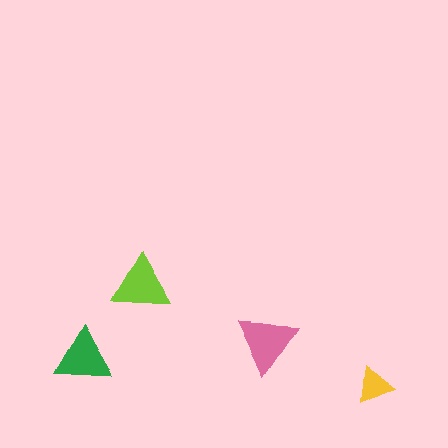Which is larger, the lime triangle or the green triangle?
The lime one.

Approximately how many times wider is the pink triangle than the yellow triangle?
About 1.5 times wider.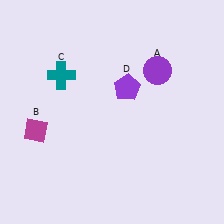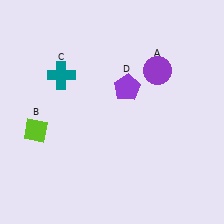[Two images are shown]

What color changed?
The diamond (B) changed from magenta in Image 1 to lime in Image 2.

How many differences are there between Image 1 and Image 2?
There is 1 difference between the two images.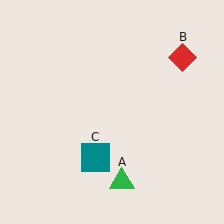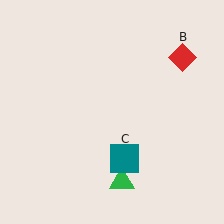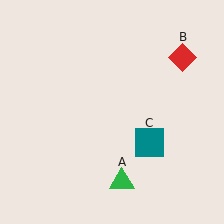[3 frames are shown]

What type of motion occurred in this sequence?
The teal square (object C) rotated counterclockwise around the center of the scene.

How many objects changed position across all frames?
1 object changed position: teal square (object C).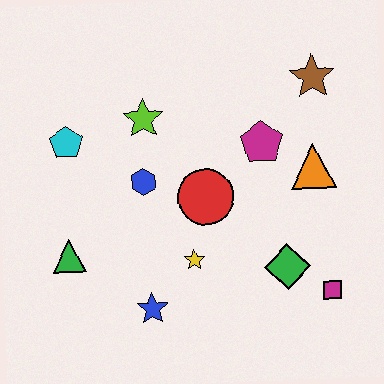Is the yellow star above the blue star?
Yes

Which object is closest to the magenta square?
The green diamond is closest to the magenta square.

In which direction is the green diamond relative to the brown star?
The green diamond is below the brown star.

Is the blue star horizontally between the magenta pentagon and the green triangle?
Yes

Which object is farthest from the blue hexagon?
The magenta square is farthest from the blue hexagon.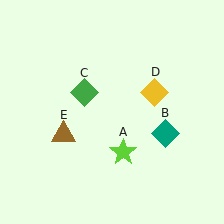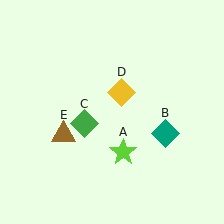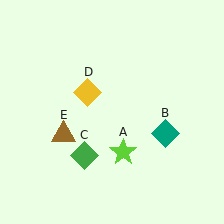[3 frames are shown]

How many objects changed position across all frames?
2 objects changed position: green diamond (object C), yellow diamond (object D).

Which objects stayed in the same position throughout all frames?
Lime star (object A) and teal diamond (object B) and brown triangle (object E) remained stationary.